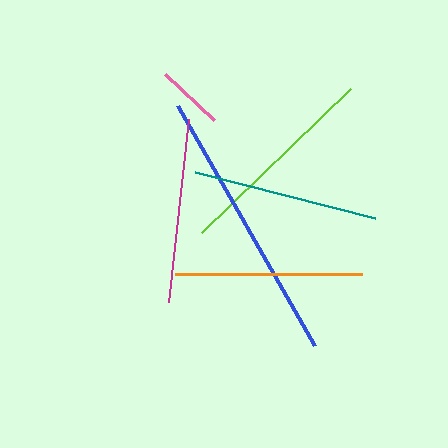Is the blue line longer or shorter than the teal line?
The blue line is longer than the teal line.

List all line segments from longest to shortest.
From longest to shortest: blue, lime, orange, teal, magenta, pink.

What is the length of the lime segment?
The lime segment is approximately 207 pixels long.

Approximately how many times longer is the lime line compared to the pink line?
The lime line is approximately 3.1 times the length of the pink line.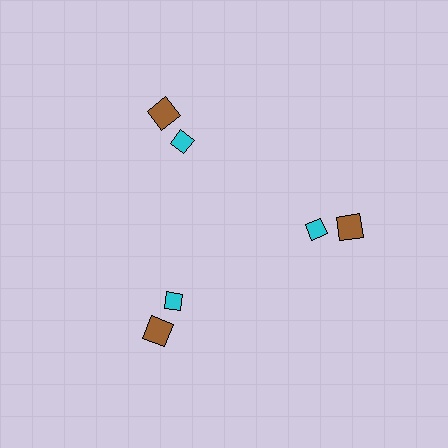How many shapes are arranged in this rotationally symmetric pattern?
There are 6 shapes, arranged in 3 groups of 2.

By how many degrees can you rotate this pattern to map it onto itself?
The pattern maps onto itself every 120 degrees of rotation.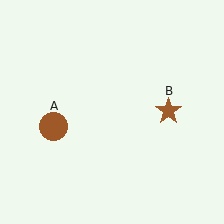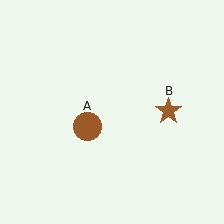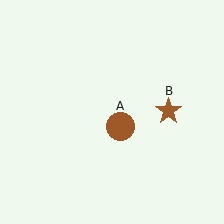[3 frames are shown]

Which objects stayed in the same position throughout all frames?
Brown star (object B) remained stationary.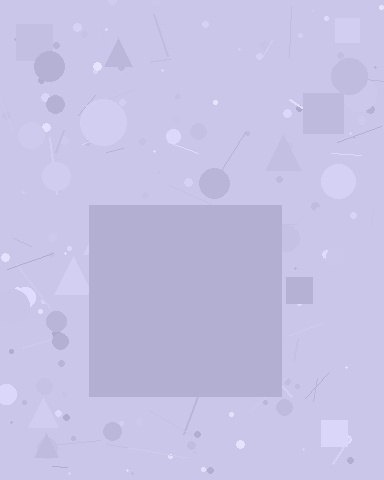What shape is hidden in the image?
A square is hidden in the image.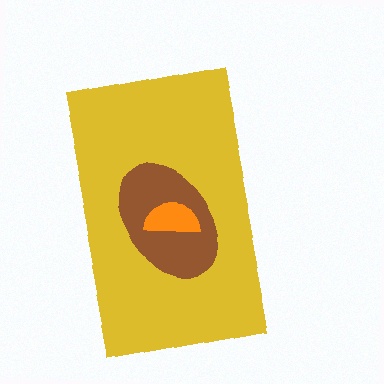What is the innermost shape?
The orange semicircle.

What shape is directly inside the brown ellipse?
The orange semicircle.